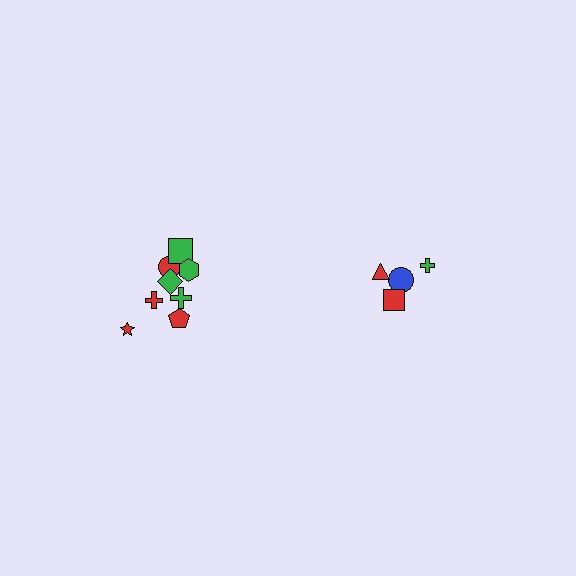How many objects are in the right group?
There are 4 objects.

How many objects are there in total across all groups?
There are 12 objects.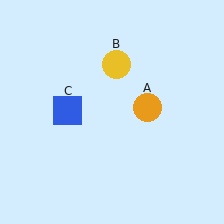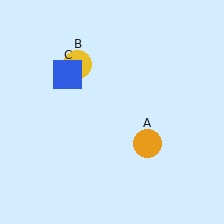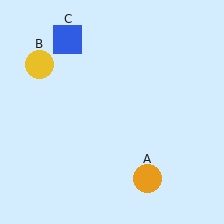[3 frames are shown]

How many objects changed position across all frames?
3 objects changed position: orange circle (object A), yellow circle (object B), blue square (object C).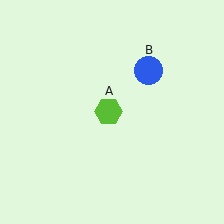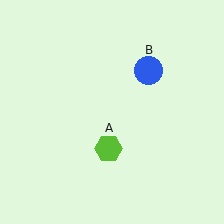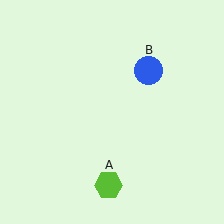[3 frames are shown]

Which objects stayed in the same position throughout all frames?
Blue circle (object B) remained stationary.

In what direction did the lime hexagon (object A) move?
The lime hexagon (object A) moved down.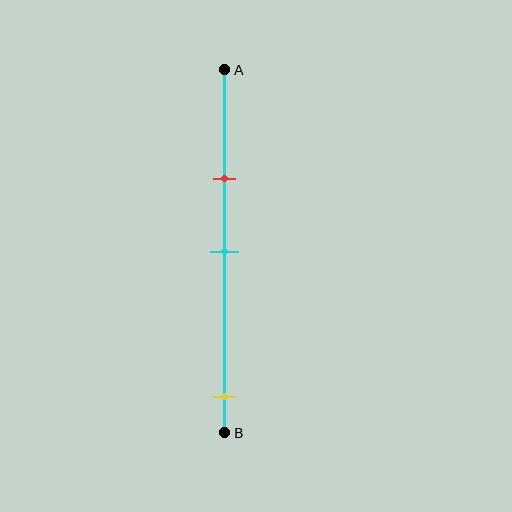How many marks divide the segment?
There are 3 marks dividing the segment.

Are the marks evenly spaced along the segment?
No, the marks are not evenly spaced.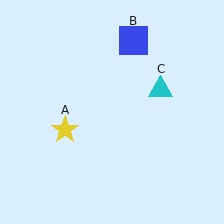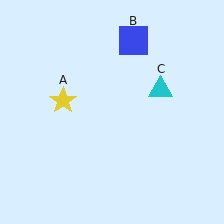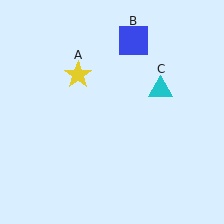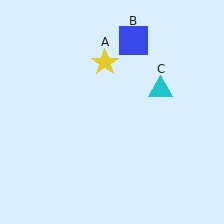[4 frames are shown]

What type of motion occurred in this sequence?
The yellow star (object A) rotated clockwise around the center of the scene.